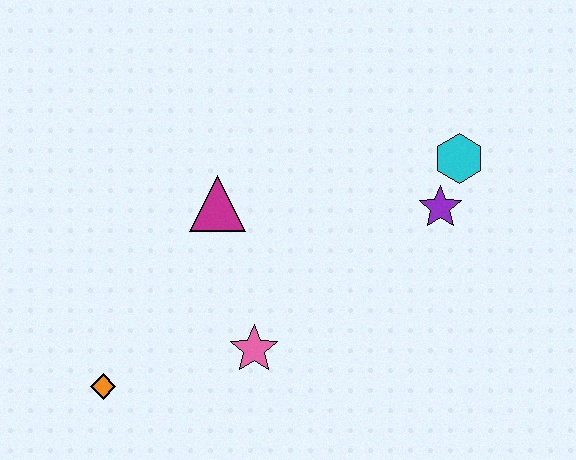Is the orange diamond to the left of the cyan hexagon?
Yes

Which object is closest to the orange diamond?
The pink star is closest to the orange diamond.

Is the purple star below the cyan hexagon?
Yes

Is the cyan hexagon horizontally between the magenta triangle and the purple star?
No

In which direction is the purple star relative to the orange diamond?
The purple star is to the right of the orange diamond.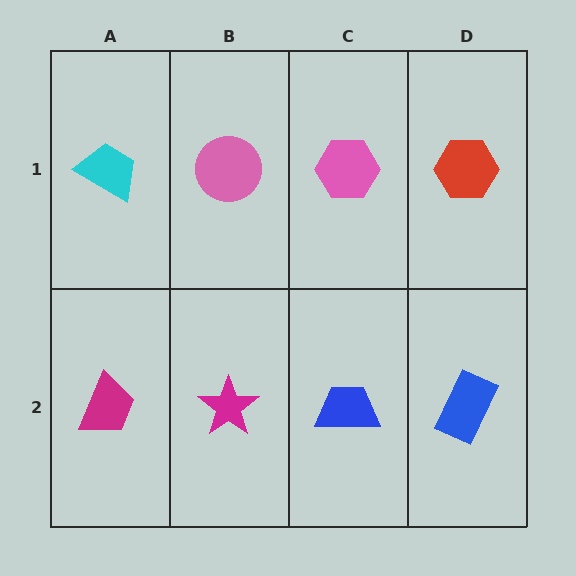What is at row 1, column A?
A cyan trapezoid.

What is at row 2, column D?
A blue rectangle.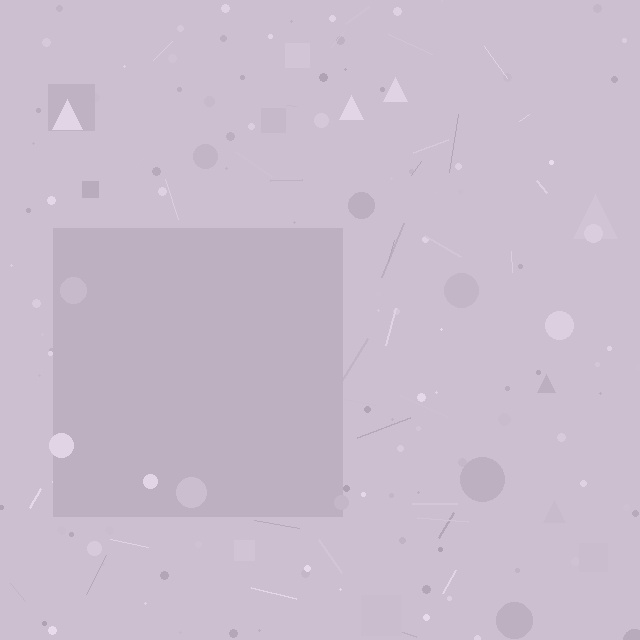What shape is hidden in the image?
A square is hidden in the image.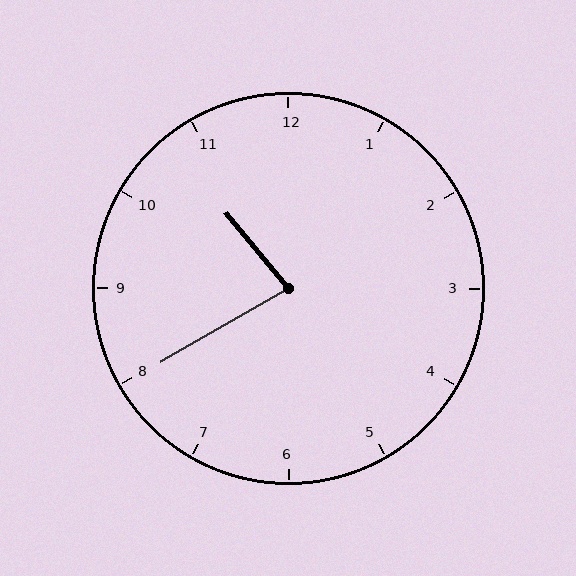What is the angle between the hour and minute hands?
Approximately 80 degrees.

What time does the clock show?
10:40.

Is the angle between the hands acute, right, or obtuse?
It is acute.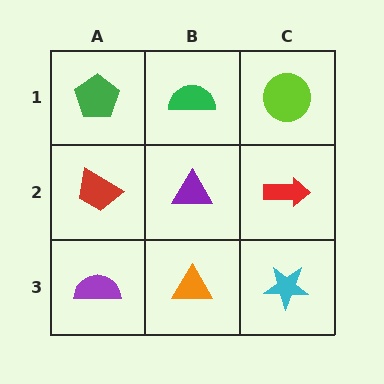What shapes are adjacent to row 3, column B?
A purple triangle (row 2, column B), a purple semicircle (row 3, column A), a cyan star (row 3, column C).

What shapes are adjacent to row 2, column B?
A green semicircle (row 1, column B), an orange triangle (row 3, column B), a red trapezoid (row 2, column A), a red arrow (row 2, column C).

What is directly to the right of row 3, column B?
A cyan star.